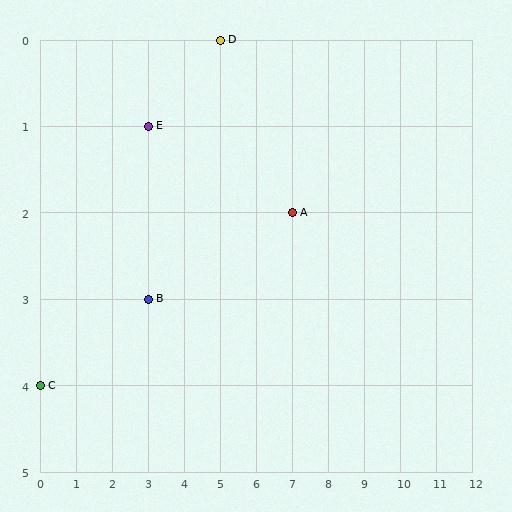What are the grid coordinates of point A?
Point A is at grid coordinates (7, 2).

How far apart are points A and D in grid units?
Points A and D are 2 columns and 2 rows apart (about 2.8 grid units diagonally).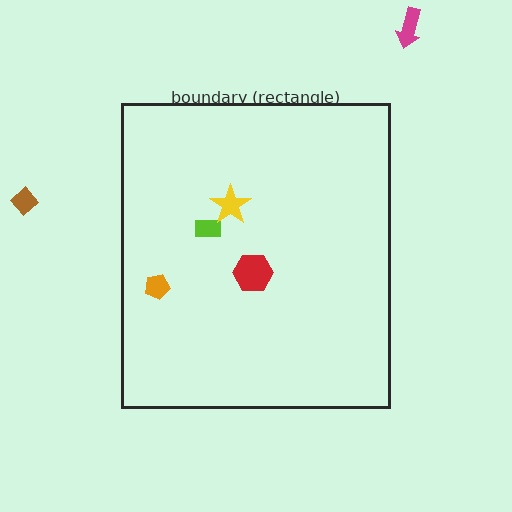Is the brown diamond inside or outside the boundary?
Outside.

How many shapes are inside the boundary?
4 inside, 2 outside.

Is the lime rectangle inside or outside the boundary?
Inside.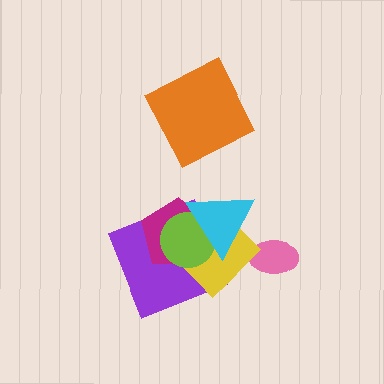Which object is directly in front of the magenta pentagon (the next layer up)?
The yellow diamond is directly in front of the magenta pentagon.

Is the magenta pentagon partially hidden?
Yes, it is partially covered by another shape.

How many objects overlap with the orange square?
0 objects overlap with the orange square.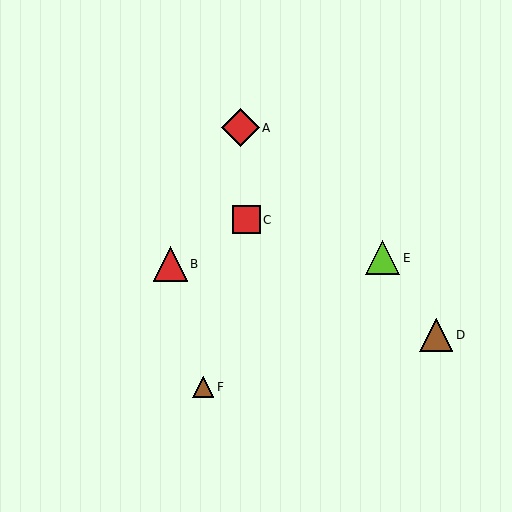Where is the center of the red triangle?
The center of the red triangle is at (170, 264).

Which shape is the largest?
The red diamond (labeled A) is the largest.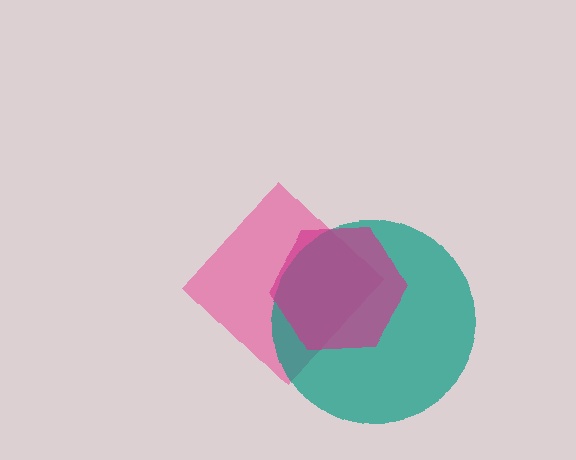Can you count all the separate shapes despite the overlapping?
Yes, there are 3 separate shapes.